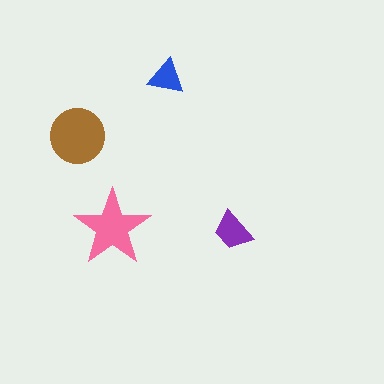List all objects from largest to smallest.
The brown circle, the pink star, the purple trapezoid, the blue triangle.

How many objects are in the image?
There are 4 objects in the image.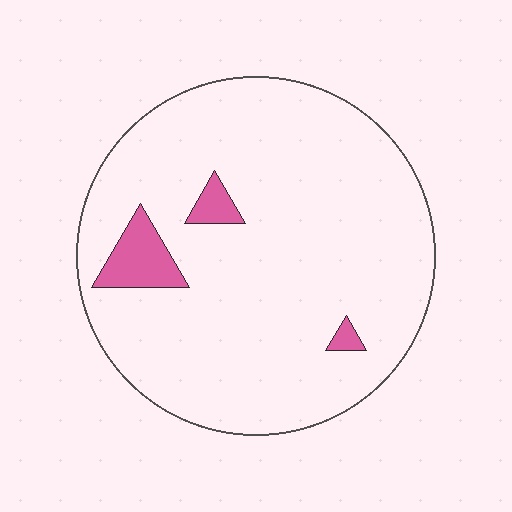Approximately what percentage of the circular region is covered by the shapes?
Approximately 5%.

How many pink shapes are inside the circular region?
3.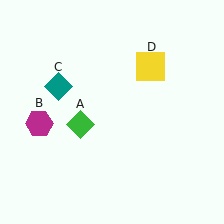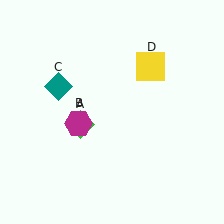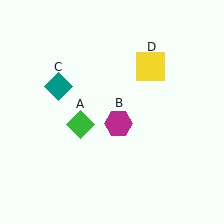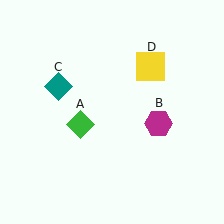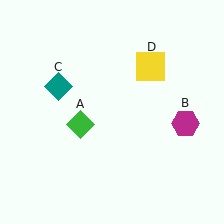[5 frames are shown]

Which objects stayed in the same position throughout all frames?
Green diamond (object A) and teal diamond (object C) and yellow square (object D) remained stationary.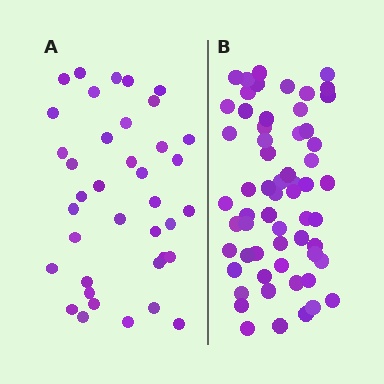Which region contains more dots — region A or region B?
Region B (the right region) has more dots.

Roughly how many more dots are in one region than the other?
Region B has approximately 20 more dots than region A.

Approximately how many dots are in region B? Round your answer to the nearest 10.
About 60 dots.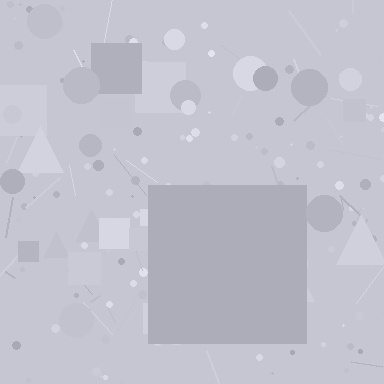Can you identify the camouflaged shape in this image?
The camouflaged shape is a square.